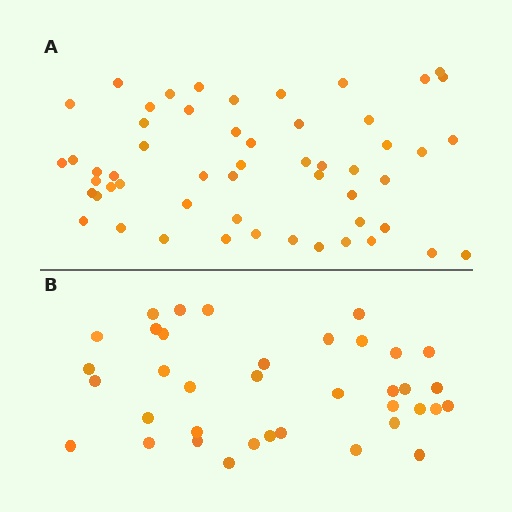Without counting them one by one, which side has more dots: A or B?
Region A (the top region) has more dots.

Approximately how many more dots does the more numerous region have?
Region A has approximately 15 more dots than region B.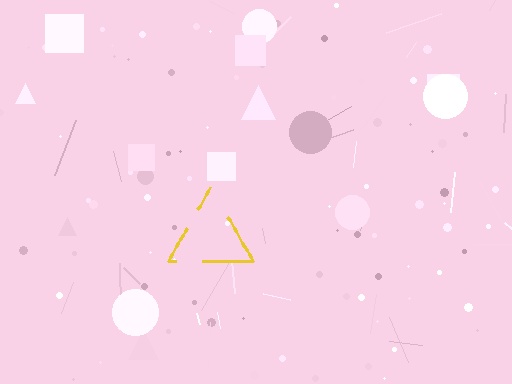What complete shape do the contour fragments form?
The contour fragments form a triangle.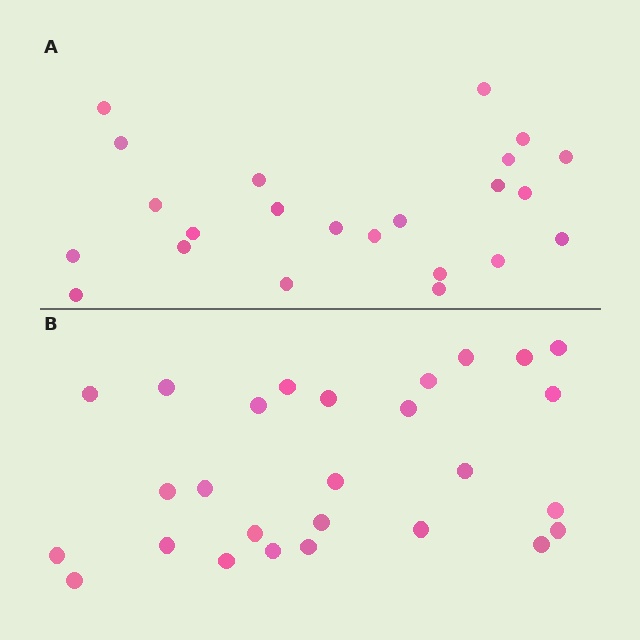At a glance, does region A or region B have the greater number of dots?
Region B (the bottom region) has more dots.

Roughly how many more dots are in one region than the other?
Region B has about 4 more dots than region A.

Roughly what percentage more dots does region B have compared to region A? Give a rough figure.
About 15% more.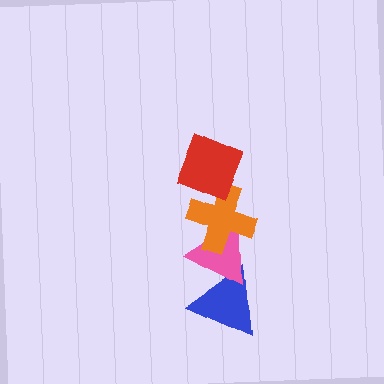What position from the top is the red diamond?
The red diamond is 1st from the top.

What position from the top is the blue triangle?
The blue triangle is 4th from the top.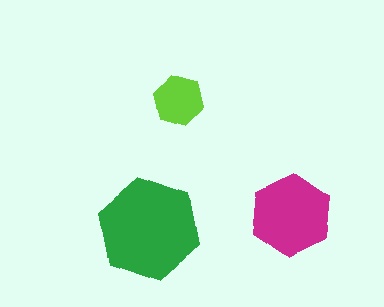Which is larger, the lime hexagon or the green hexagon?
The green one.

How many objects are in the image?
There are 3 objects in the image.